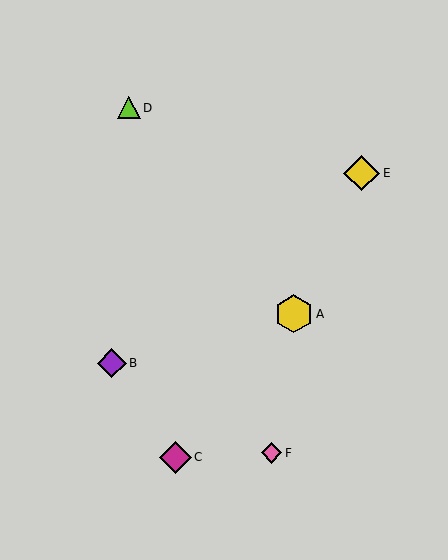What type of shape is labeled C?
Shape C is a magenta diamond.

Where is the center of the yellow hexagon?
The center of the yellow hexagon is at (294, 314).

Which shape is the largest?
The yellow hexagon (labeled A) is the largest.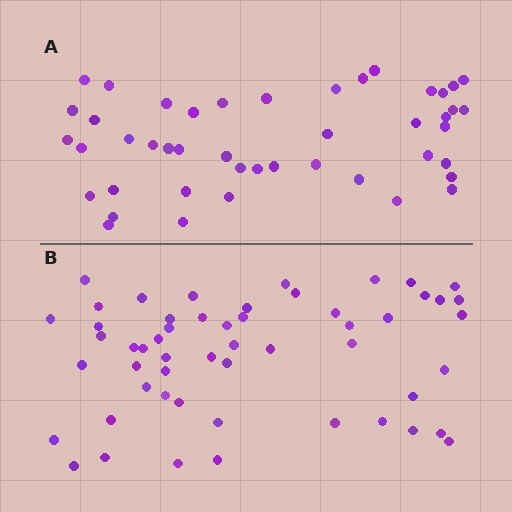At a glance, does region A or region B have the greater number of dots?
Region B (the bottom region) has more dots.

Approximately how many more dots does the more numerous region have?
Region B has roughly 8 or so more dots than region A.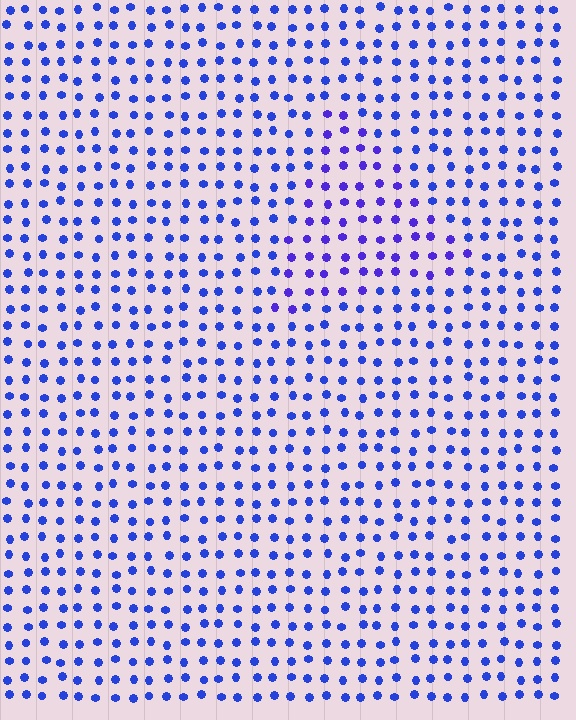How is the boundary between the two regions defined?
The boundary is defined purely by a slight shift in hue (about 22 degrees). Spacing, size, and orientation are identical on both sides.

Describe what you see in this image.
The image is filled with small blue elements in a uniform arrangement. A triangle-shaped region is visible where the elements are tinted to a slightly different hue, forming a subtle color boundary.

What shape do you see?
I see a triangle.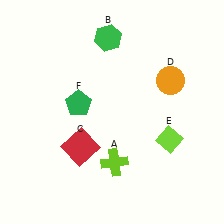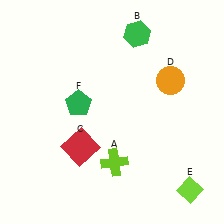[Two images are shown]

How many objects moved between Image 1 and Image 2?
2 objects moved between the two images.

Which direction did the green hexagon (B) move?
The green hexagon (B) moved right.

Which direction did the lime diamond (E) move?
The lime diamond (E) moved down.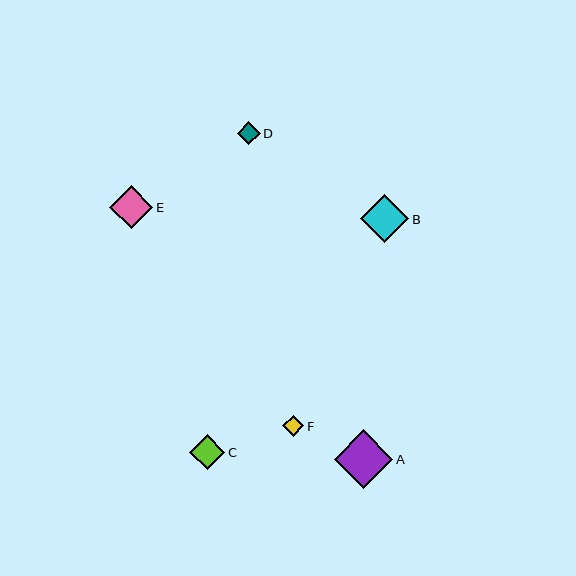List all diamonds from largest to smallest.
From largest to smallest: A, B, E, C, D, F.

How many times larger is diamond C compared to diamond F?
Diamond C is approximately 1.7 times the size of diamond F.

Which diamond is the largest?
Diamond A is the largest with a size of approximately 58 pixels.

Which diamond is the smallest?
Diamond F is the smallest with a size of approximately 21 pixels.